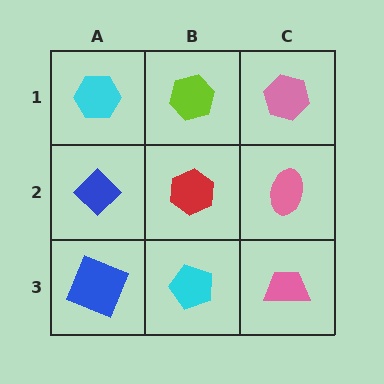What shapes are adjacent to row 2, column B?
A lime hexagon (row 1, column B), a cyan pentagon (row 3, column B), a blue diamond (row 2, column A), a pink ellipse (row 2, column C).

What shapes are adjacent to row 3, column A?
A blue diamond (row 2, column A), a cyan pentagon (row 3, column B).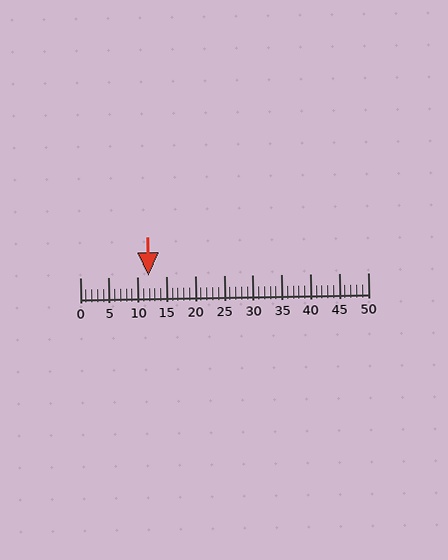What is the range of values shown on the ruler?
The ruler shows values from 0 to 50.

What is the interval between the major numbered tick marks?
The major tick marks are spaced 5 units apart.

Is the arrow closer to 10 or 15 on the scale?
The arrow is closer to 10.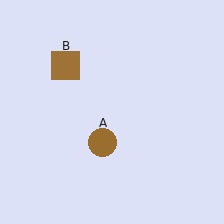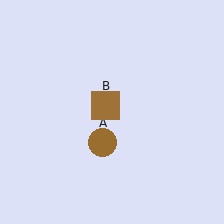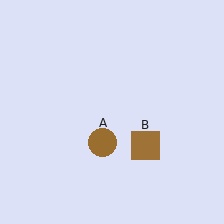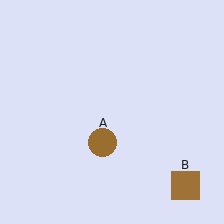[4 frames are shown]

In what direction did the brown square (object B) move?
The brown square (object B) moved down and to the right.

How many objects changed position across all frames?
1 object changed position: brown square (object B).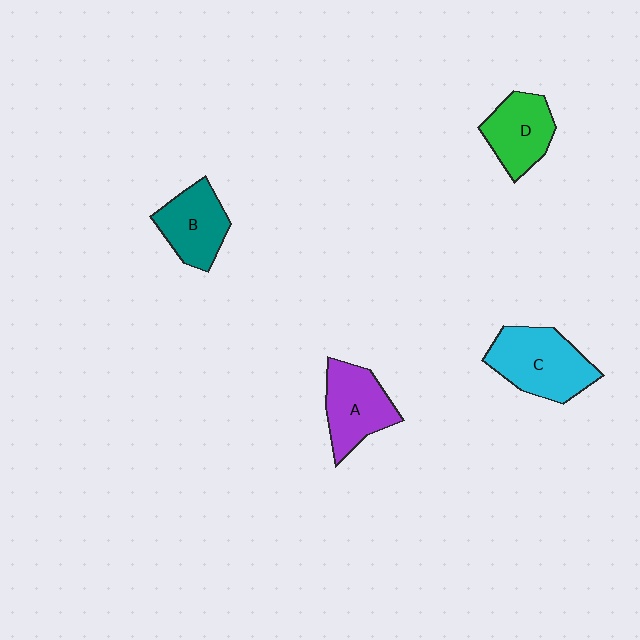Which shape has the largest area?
Shape C (cyan).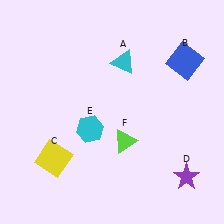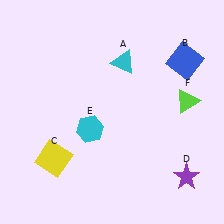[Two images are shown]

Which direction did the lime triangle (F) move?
The lime triangle (F) moved right.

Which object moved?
The lime triangle (F) moved right.